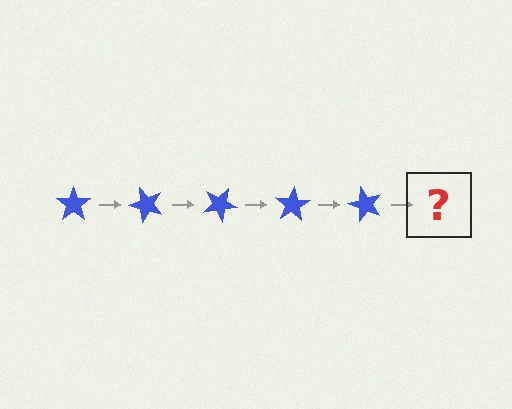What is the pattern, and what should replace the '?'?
The pattern is that the star rotates 50 degrees each step. The '?' should be a blue star rotated 250 degrees.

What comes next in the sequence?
The next element should be a blue star rotated 250 degrees.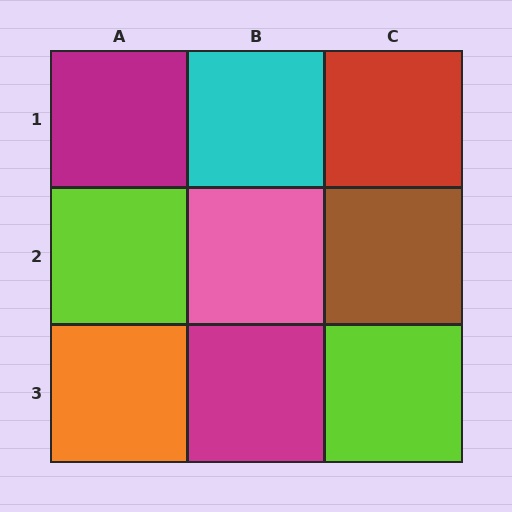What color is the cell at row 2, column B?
Pink.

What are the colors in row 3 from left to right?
Orange, magenta, lime.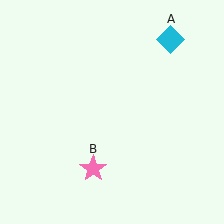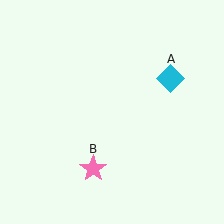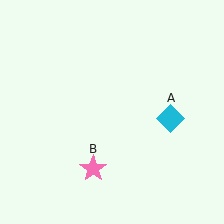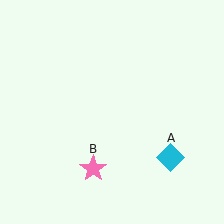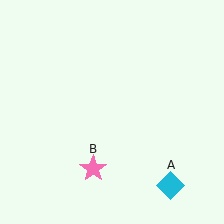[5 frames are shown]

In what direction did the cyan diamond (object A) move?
The cyan diamond (object A) moved down.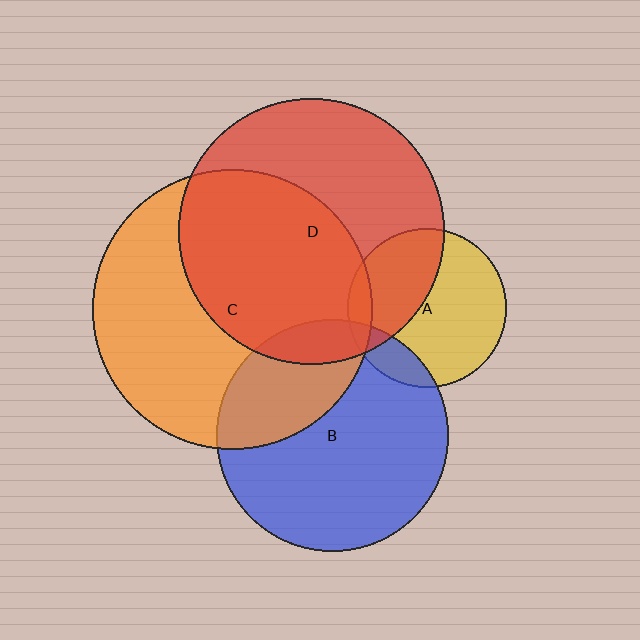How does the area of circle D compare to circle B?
Approximately 1.3 times.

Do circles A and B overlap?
Yes.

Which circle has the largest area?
Circle C (orange).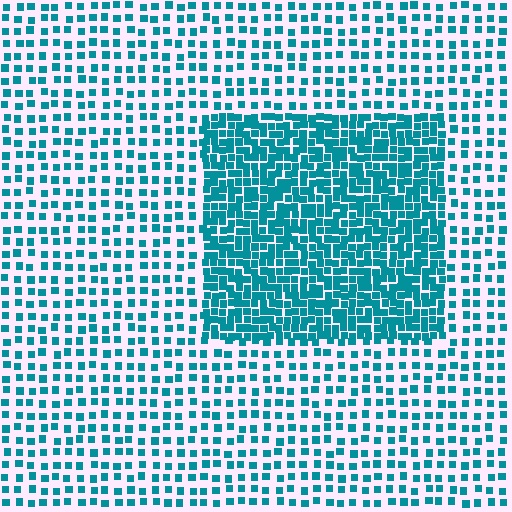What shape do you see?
I see a rectangle.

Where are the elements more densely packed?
The elements are more densely packed inside the rectangle boundary.